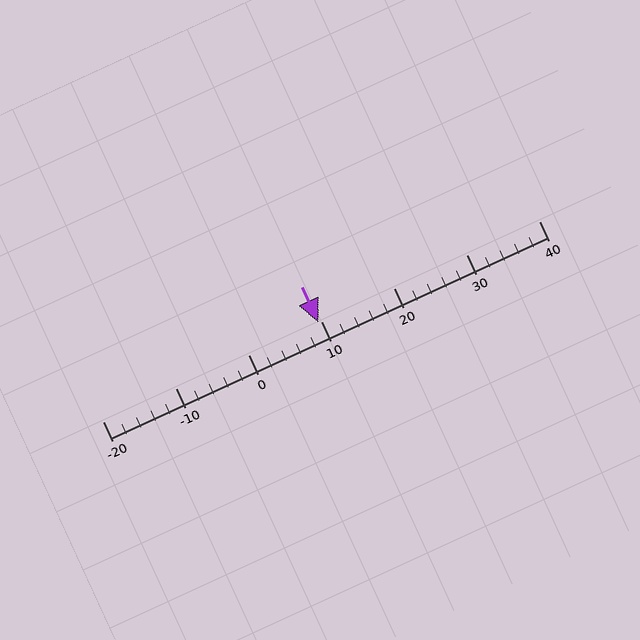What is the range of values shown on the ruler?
The ruler shows values from -20 to 40.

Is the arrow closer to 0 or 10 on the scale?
The arrow is closer to 10.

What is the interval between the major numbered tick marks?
The major tick marks are spaced 10 units apart.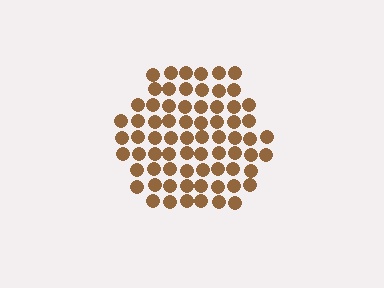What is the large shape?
The large shape is a hexagon.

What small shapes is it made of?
It is made of small circles.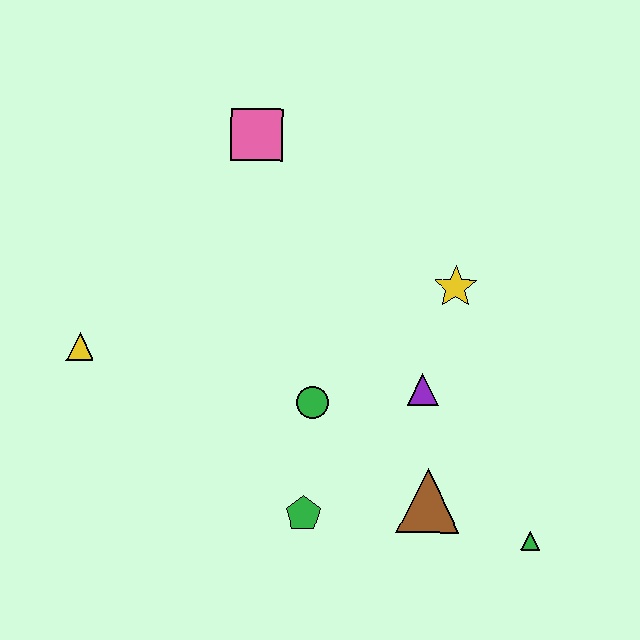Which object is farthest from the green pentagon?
The pink square is farthest from the green pentagon.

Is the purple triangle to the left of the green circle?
No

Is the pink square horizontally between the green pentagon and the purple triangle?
No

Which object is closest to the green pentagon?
The green circle is closest to the green pentagon.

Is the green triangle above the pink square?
No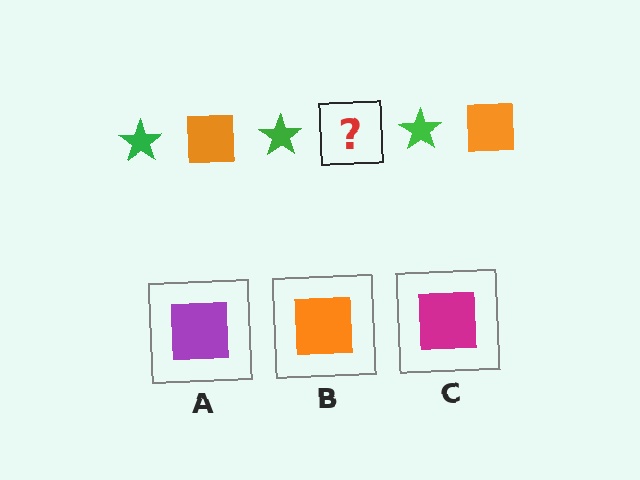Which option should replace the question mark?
Option B.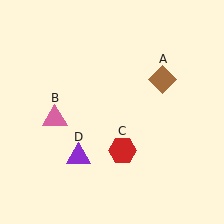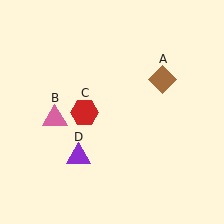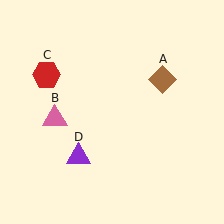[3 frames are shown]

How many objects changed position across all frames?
1 object changed position: red hexagon (object C).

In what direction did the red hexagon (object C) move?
The red hexagon (object C) moved up and to the left.